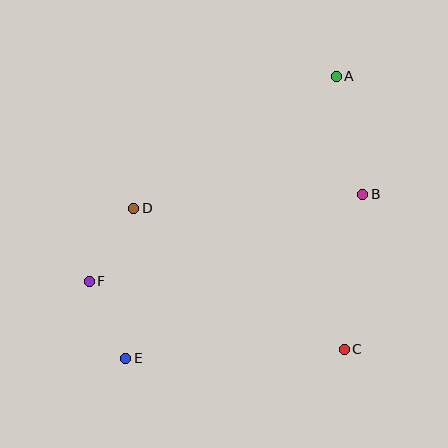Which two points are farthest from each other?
Points A and E are farthest from each other.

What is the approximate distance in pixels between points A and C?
The distance between A and C is approximately 273 pixels.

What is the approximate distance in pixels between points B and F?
The distance between B and F is approximately 287 pixels.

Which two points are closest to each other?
Points E and F are closest to each other.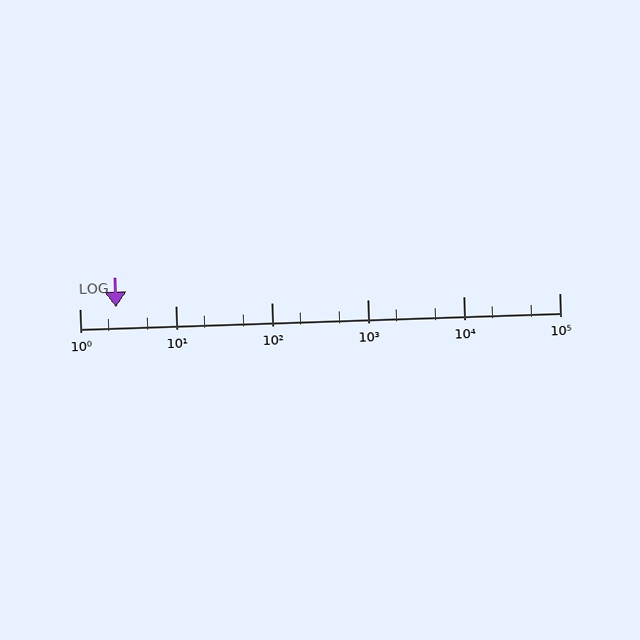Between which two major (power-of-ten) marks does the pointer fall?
The pointer is between 1 and 10.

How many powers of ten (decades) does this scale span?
The scale spans 5 decades, from 1 to 100000.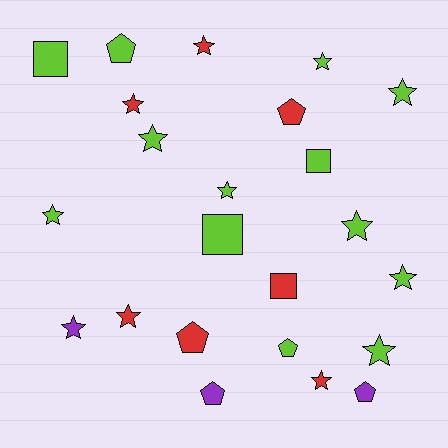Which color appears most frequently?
Lime, with 13 objects.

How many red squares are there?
There is 1 red square.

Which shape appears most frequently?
Star, with 13 objects.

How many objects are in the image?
There are 23 objects.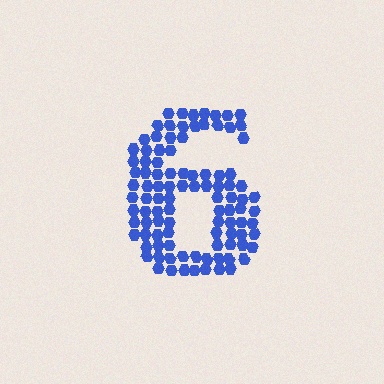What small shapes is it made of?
It is made of small hexagons.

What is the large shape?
The large shape is the digit 6.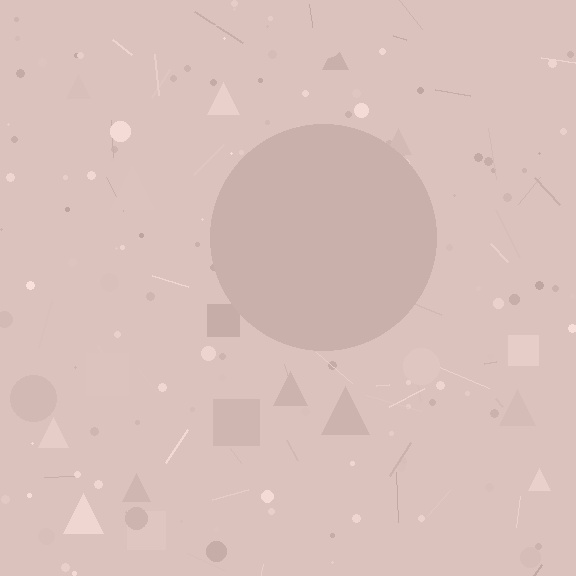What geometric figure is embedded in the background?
A circle is embedded in the background.